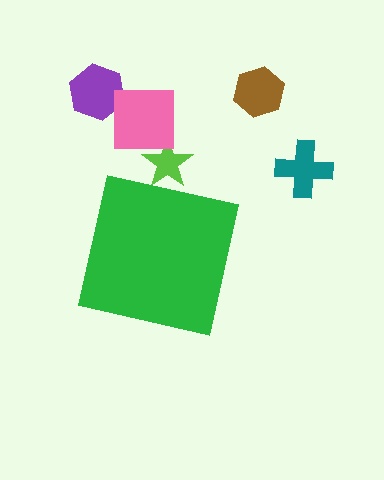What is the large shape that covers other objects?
A green square.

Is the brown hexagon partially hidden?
No, the brown hexagon is fully visible.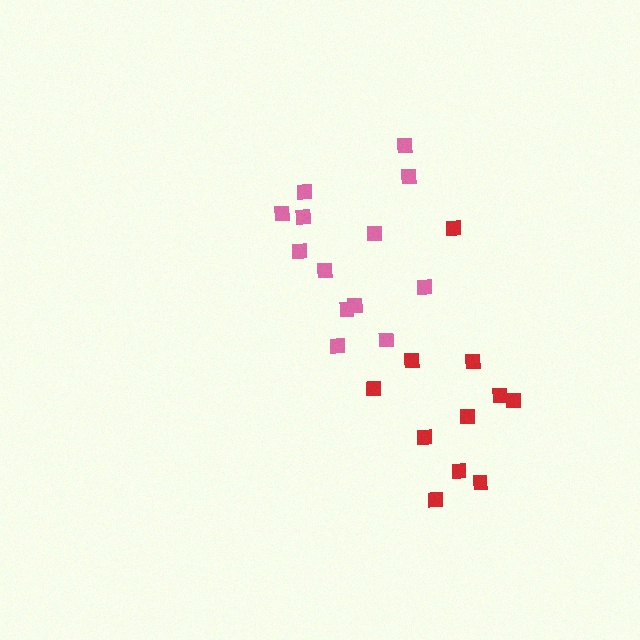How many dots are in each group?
Group 1: 11 dots, Group 2: 13 dots (24 total).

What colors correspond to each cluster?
The clusters are colored: red, pink.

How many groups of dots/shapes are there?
There are 2 groups.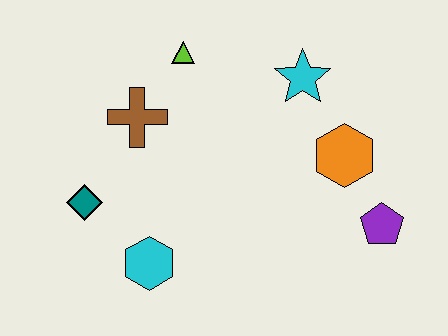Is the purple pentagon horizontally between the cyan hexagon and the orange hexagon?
No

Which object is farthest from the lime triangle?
The purple pentagon is farthest from the lime triangle.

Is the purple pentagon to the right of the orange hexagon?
Yes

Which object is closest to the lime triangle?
The brown cross is closest to the lime triangle.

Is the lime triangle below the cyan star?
No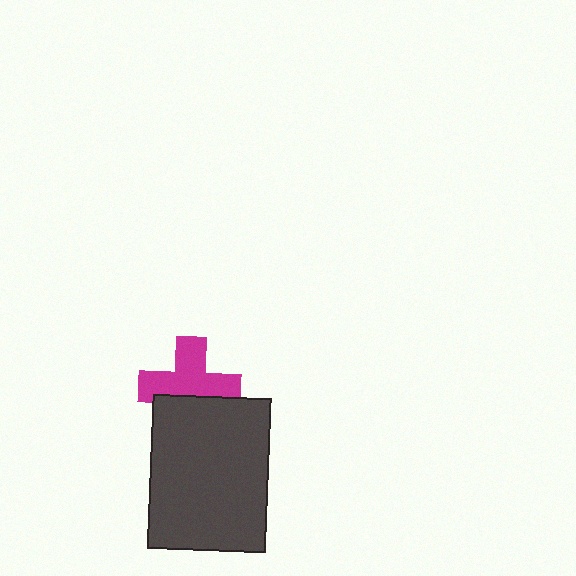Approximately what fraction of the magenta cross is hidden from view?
Roughly 33% of the magenta cross is hidden behind the dark gray rectangle.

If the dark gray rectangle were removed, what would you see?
You would see the complete magenta cross.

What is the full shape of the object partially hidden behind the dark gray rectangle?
The partially hidden object is a magenta cross.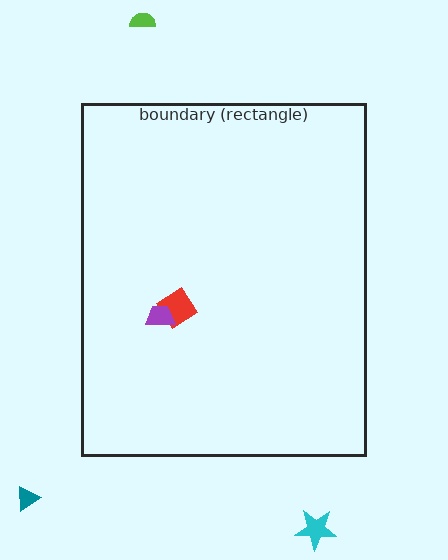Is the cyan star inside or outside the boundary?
Outside.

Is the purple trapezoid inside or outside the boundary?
Inside.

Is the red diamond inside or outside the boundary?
Inside.